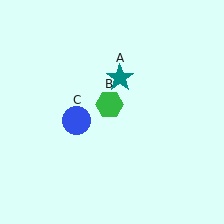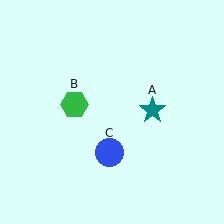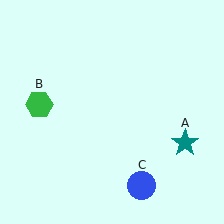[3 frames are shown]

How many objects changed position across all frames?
3 objects changed position: teal star (object A), green hexagon (object B), blue circle (object C).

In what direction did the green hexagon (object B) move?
The green hexagon (object B) moved left.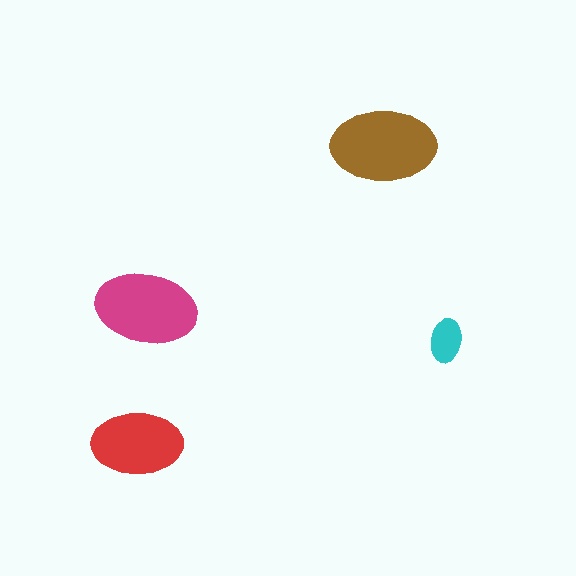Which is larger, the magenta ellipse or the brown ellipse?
The brown one.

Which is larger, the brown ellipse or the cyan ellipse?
The brown one.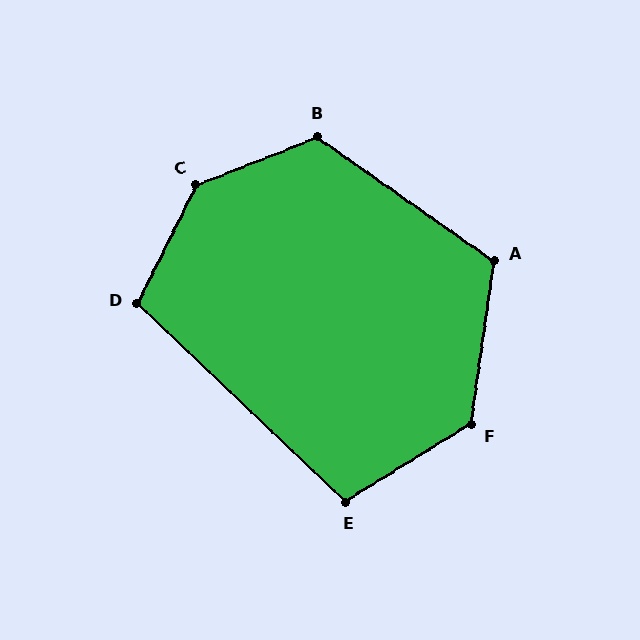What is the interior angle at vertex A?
Approximately 117 degrees (obtuse).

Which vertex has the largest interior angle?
C, at approximately 138 degrees.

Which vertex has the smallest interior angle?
E, at approximately 105 degrees.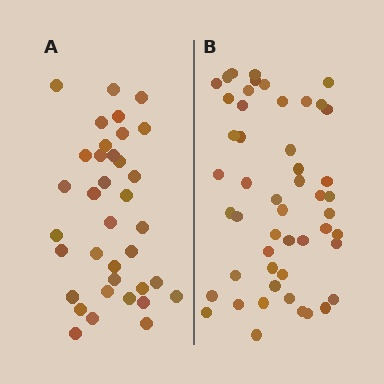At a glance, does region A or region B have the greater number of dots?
Region B (the right region) has more dots.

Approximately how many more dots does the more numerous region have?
Region B has approximately 15 more dots than region A.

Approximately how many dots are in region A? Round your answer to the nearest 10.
About 40 dots. (The exact count is 36, which rounds to 40.)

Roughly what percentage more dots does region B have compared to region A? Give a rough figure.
About 40% more.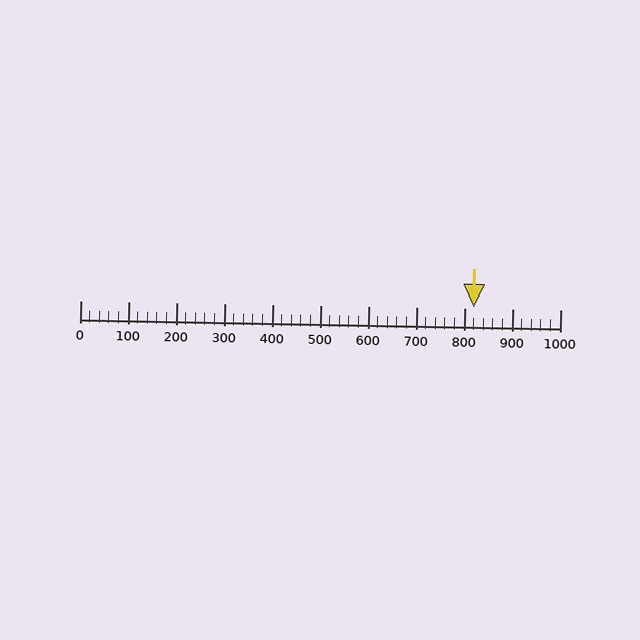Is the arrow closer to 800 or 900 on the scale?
The arrow is closer to 800.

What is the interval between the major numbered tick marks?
The major tick marks are spaced 100 units apart.